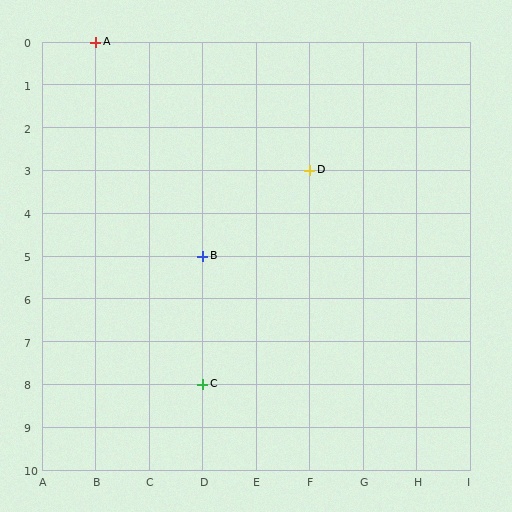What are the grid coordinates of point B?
Point B is at grid coordinates (D, 5).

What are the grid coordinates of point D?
Point D is at grid coordinates (F, 3).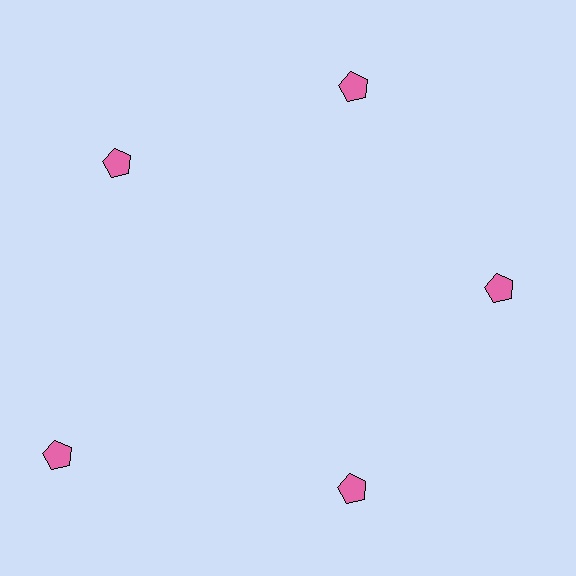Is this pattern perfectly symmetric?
No. The 5 pink pentagons are arranged in a ring, but one element near the 8 o'clock position is pushed outward from the center, breaking the 5-fold rotational symmetry.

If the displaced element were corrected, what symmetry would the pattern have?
It would have 5-fold rotational symmetry — the pattern would map onto itself every 72 degrees.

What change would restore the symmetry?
The symmetry would be restored by moving it inward, back onto the ring so that all 5 pentagons sit at equal angles and equal distance from the center.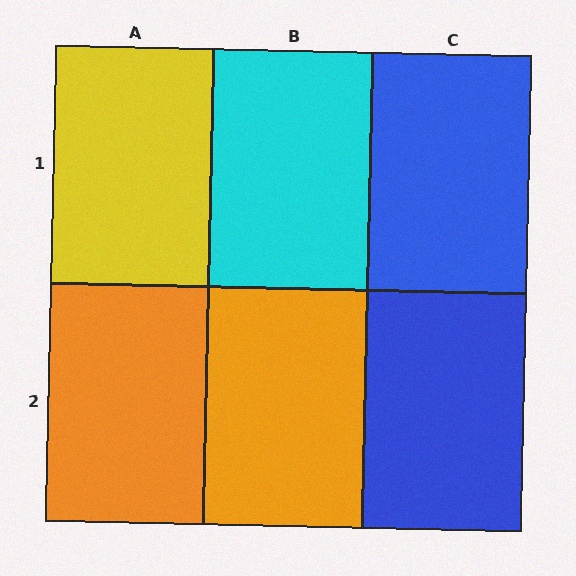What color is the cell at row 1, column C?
Blue.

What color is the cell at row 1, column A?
Yellow.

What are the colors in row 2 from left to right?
Orange, orange, blue.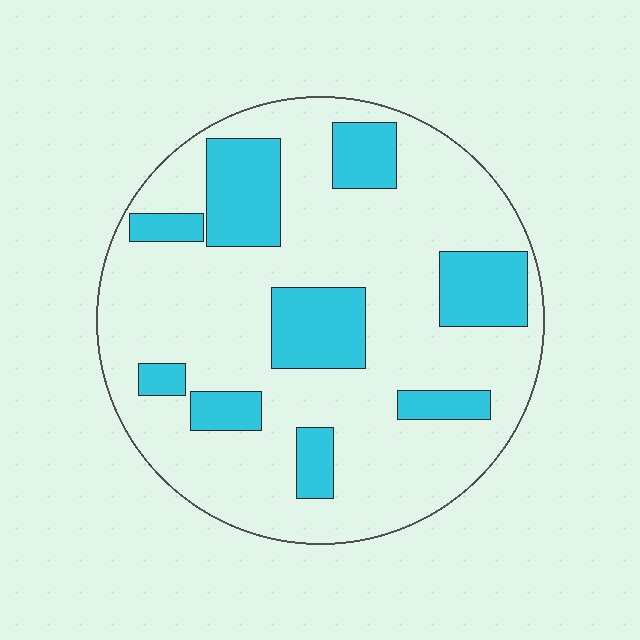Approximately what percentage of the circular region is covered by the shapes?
Approximately 25%.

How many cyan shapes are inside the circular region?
9.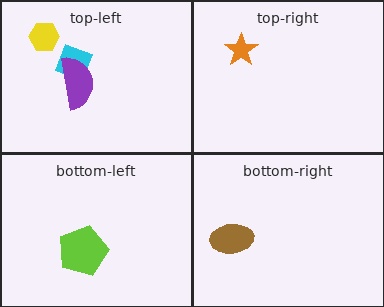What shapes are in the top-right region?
The orange star.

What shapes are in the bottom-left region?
The lime pentagon.